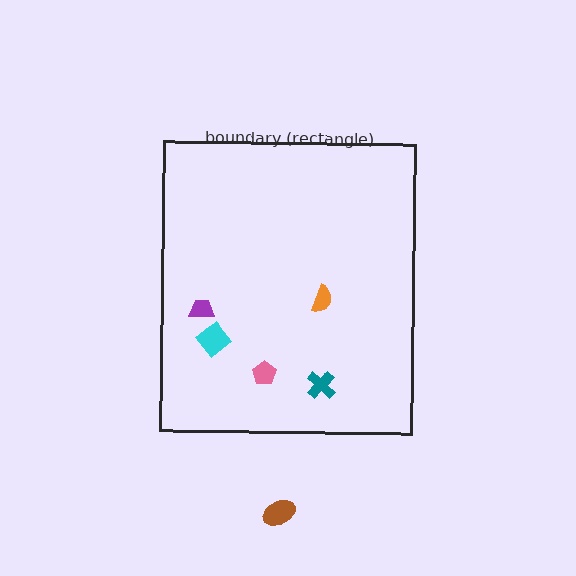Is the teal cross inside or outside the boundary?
Inside.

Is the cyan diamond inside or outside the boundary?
Inside.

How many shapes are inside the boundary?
5 inside, 1 outside.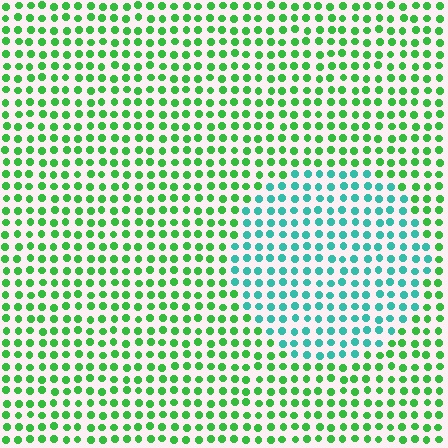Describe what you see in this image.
The image is filled with small green elements in a uniform arrangement. A circle-shaped region is visible where the elements are tinted to a slightly different hue, forming a subtle color boundary.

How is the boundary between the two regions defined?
The boundary is defined purely by a slight shift in hue (about 48 degrees). Spacing, size, and orientation are identical on both sides.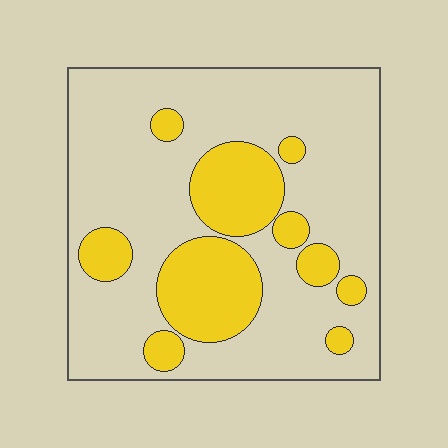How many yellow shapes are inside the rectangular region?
10.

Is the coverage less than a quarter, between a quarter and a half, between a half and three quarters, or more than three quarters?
Between a quarter and a half.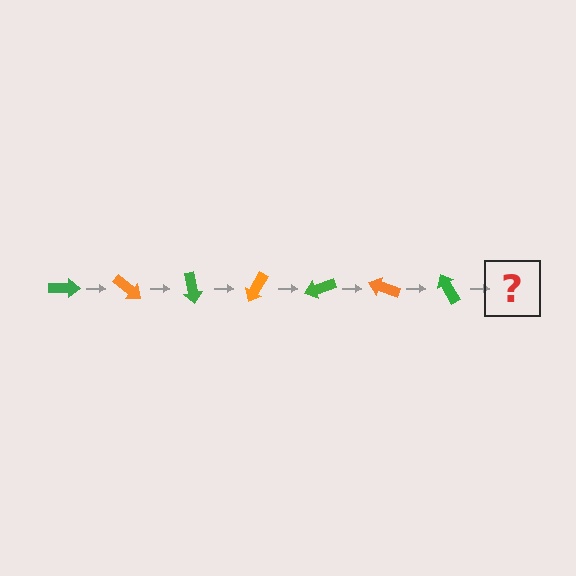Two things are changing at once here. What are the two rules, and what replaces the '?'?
The two rules are that it rotates 40 degrees each step and the color cycles through green and orange. The '?' should be an orange arrow, rotated 280 degrees from the start.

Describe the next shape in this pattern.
It should be an orange arrow, rotated 280 degrees from the start.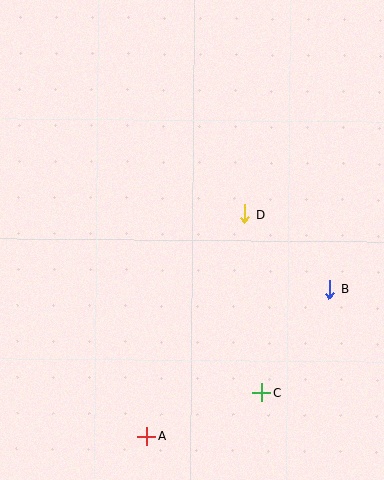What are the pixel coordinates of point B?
Point B is at (329, 289).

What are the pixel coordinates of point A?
Point A is at (147, 436).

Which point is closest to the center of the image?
Point D at (245, 214) is closest to the center.